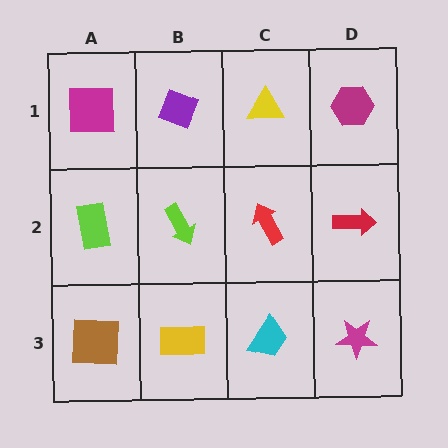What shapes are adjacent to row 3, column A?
A lime rectangle (row 2, column A), a yellow rectangle (row 3, column B).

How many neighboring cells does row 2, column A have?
3.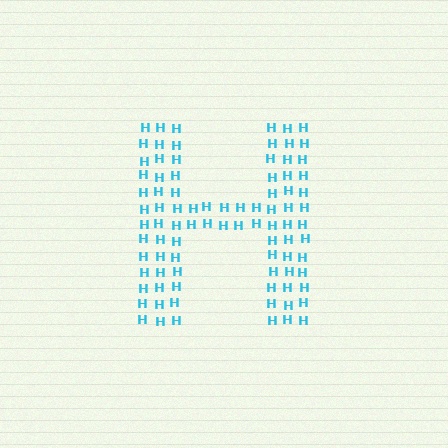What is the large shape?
The large shape is the letter H.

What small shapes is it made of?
It is made of small letter H's.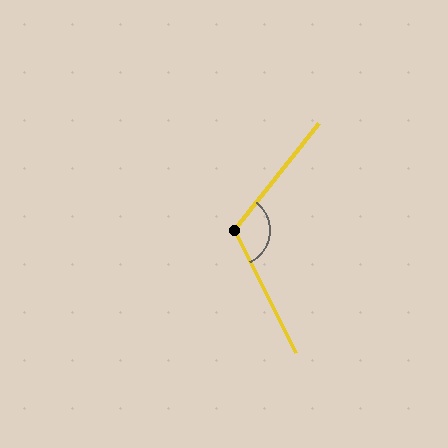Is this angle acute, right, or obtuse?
It is obtuse.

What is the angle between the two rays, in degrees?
Approximately 114 degrees.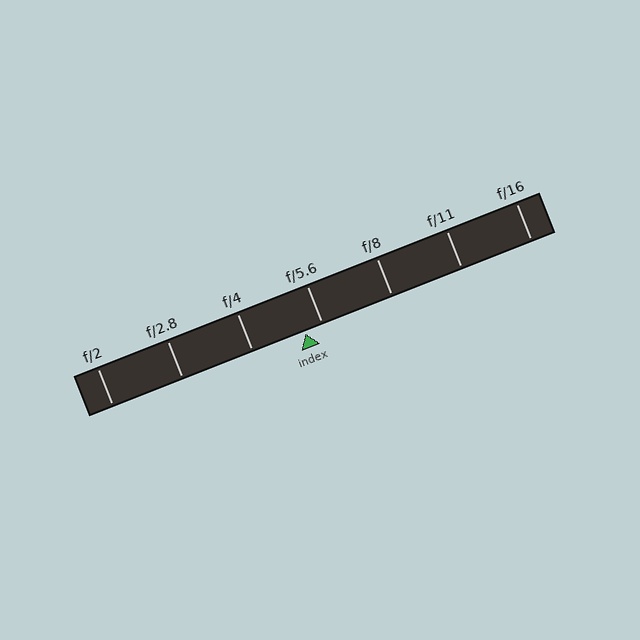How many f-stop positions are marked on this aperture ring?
There are 7 f-stop positions marked.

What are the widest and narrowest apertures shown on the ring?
The widest aperture shown is f/2 and the narrowest is f/16.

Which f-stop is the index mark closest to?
The index mark is closest to f/5.6.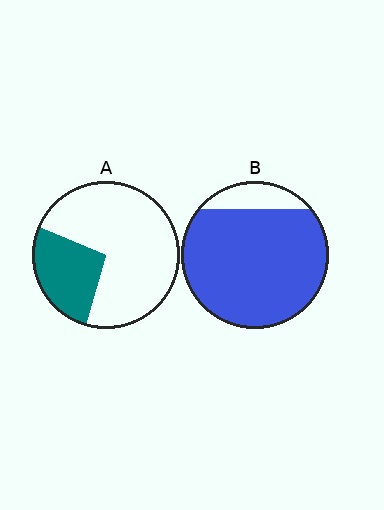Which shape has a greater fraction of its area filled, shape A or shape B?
Shape B.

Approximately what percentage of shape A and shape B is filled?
A is approximately 25% and B is approximately 85%.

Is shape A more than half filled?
No.